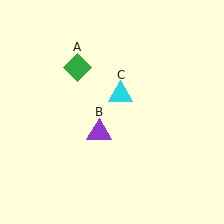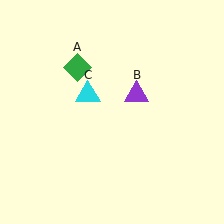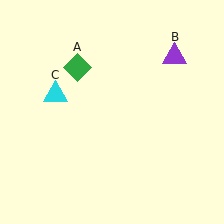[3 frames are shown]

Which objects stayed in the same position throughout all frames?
Green diamond (object A) remained stationary.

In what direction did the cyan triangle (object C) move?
The cyan triangle (object C) moved left.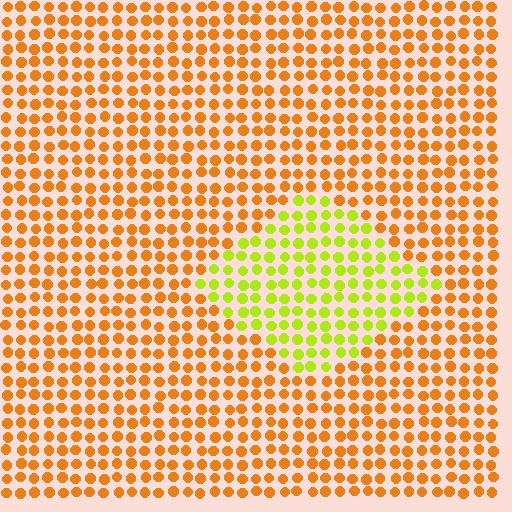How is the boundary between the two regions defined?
The boundary is defined purely by a slight shift in hue (about 48 degrees). Spacing, size, and orientation are identical on both sides.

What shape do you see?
I see a diamond.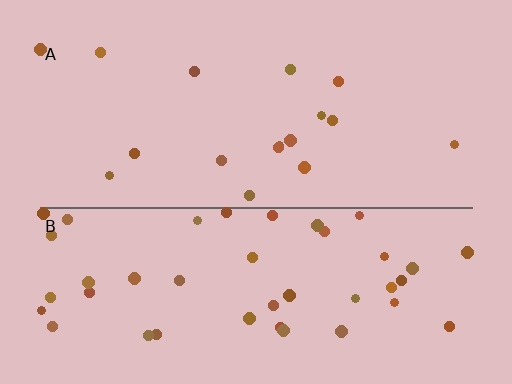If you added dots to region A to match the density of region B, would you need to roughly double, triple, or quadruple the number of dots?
Approximately triple.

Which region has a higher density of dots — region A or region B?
B (the bottom).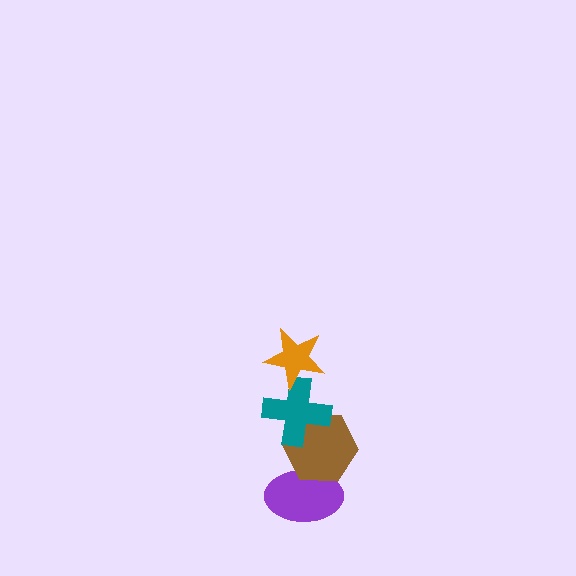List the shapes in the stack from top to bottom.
From top to bottom: the orange star, the teal cross, the brown hexagon, the purple ellipse.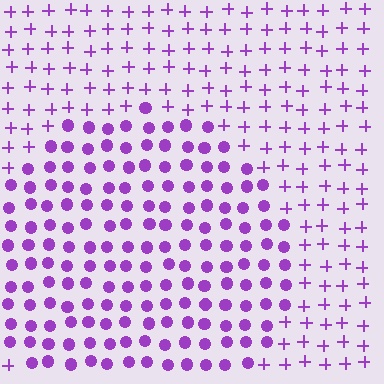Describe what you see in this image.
The image is filled with small purple elements arranged in a uniform grid. A circle-shaped region contains circles, while the surrounding area contains plus signs. The boundary is defined purely by the change in element shape.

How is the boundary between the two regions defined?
The boundary is defined by a change in element shape: circles inside vs. plus signs outside. All elements share the same color and spacing.